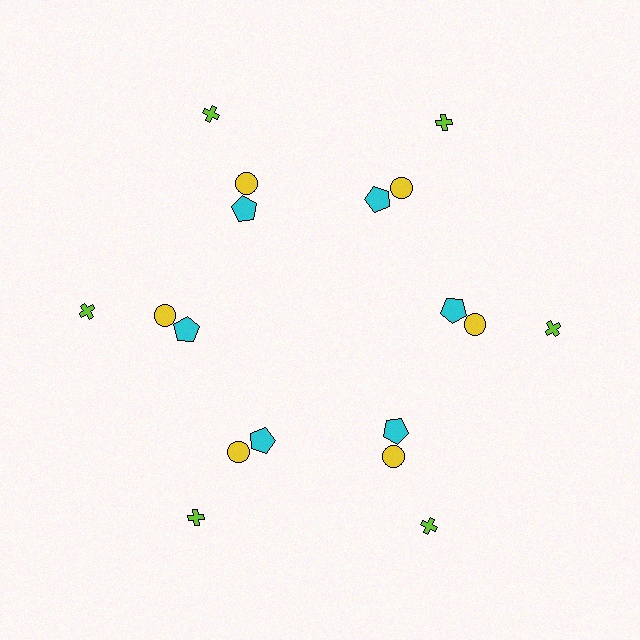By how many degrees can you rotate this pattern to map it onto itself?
The pattern maps onto itself every 60 degrees of rotation.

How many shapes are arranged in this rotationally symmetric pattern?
There are 18 shapes, arranged in 6 groups of 3.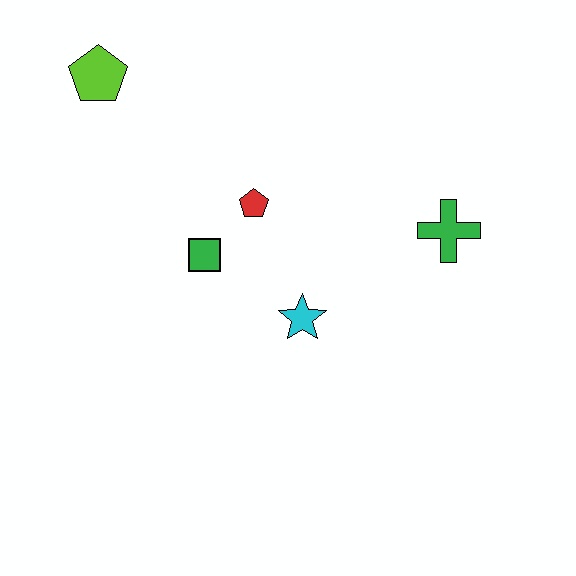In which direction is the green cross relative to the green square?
The green cross is to the right of the green square.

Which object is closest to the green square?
The red pentagon is closest to the green square.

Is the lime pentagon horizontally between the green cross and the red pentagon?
No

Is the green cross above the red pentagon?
No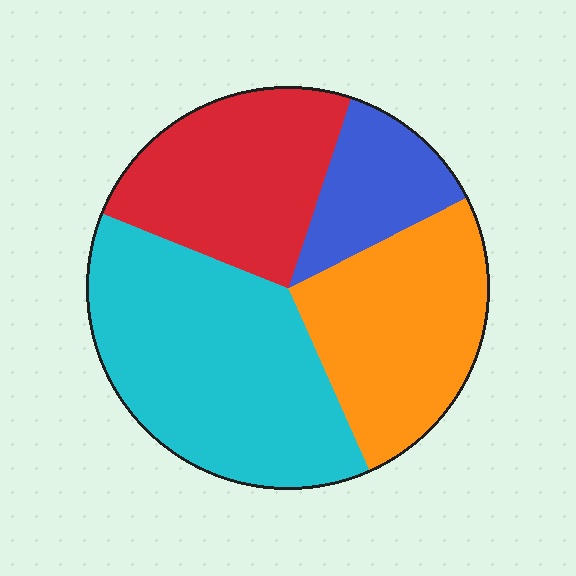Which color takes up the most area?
Cyan, at roughly 40%.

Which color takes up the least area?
Blue, at roughly 10%.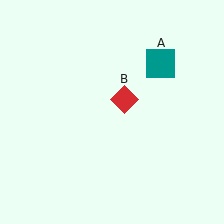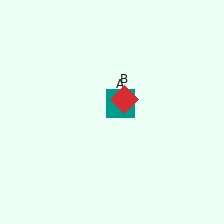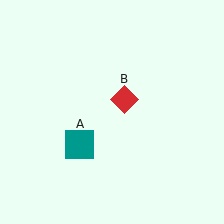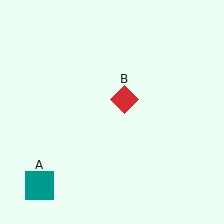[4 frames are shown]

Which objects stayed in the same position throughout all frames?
Red diamond (object B) remained stationary.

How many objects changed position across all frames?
1 object changed position: teal square (object A).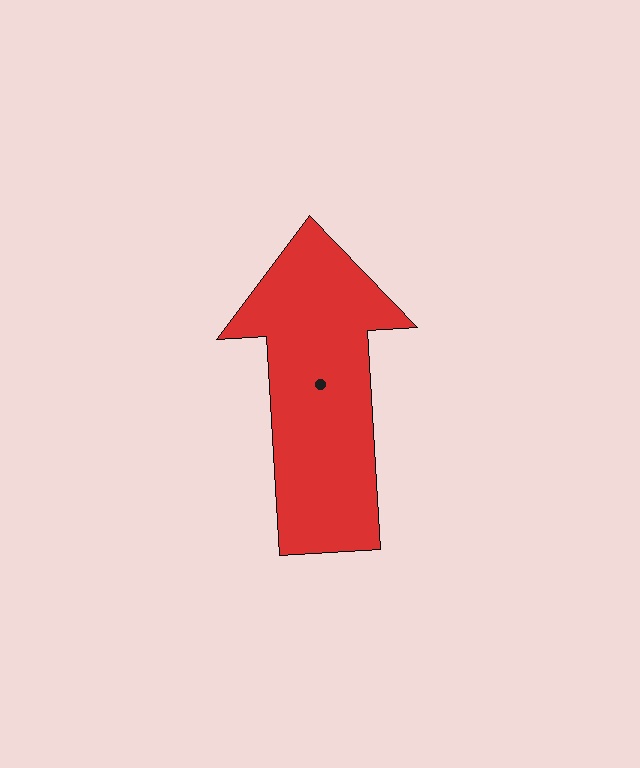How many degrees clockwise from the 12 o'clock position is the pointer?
Approximately 357 degrees.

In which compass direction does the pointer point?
North.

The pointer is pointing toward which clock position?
Roughly 12 o'clock.